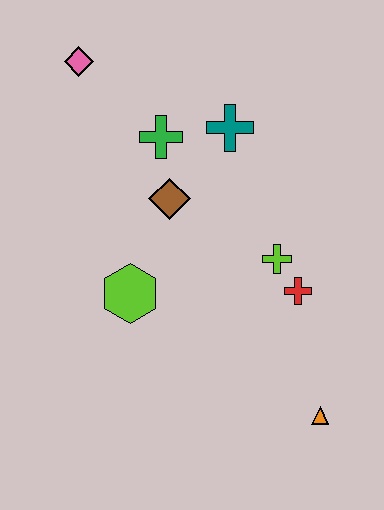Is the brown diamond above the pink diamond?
No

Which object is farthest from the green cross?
The orange triangle is farthest from the green cross.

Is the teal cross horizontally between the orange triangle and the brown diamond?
Yes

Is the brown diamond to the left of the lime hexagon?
No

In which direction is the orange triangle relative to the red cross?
The orange triangle is below the red cross.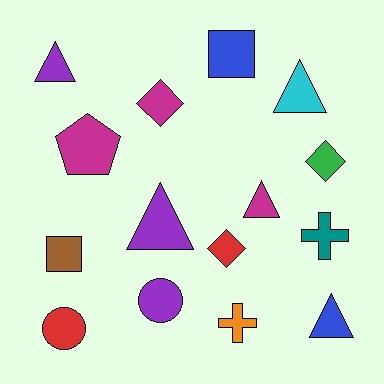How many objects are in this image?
There are 15 objects.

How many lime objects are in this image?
There are no lime objects.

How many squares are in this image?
There are 2 squares.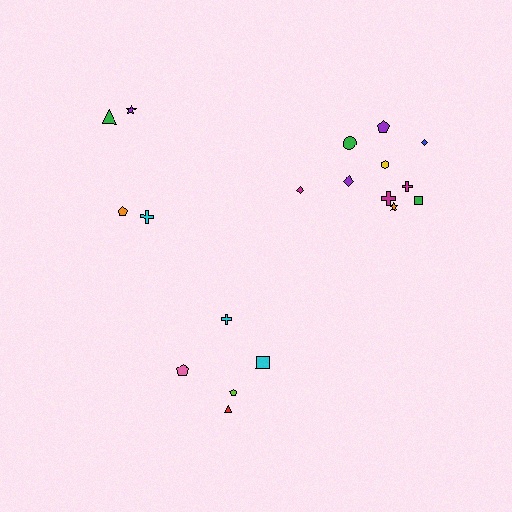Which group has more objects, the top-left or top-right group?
The top-right group.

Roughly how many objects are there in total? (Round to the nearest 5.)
Roughly 20 objects in total.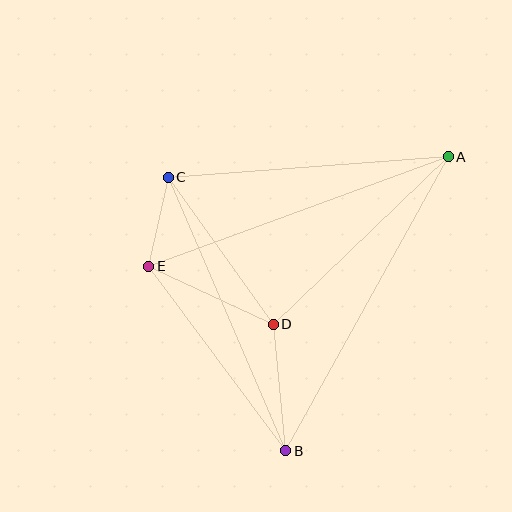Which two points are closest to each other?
Points C and E are closest to each other.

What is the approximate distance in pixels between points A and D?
The distance between A and D is approximately 242 pixels.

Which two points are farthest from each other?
Points A and B are farthest from each other.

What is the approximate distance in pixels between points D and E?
The distance between D and E is approximately 137 pixels.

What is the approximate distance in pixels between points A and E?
The distance between A and E is approximately 319 pixels.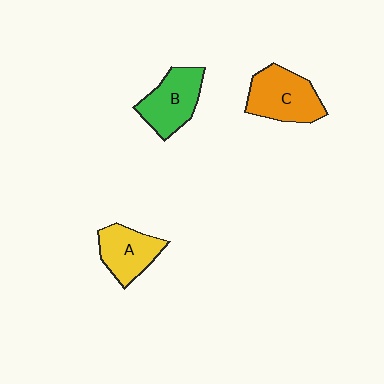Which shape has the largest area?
Shape C (orange).